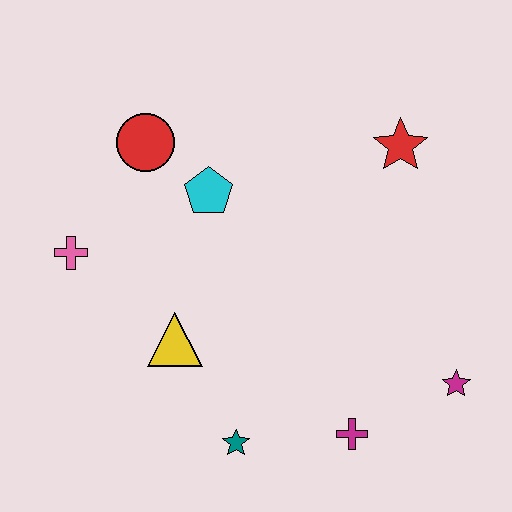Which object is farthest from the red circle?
The magenta star is farthest from the red circle.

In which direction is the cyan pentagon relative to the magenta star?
The cyan pentagon is to the left of the magenta star.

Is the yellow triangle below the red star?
Yes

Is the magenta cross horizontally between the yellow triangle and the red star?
Yes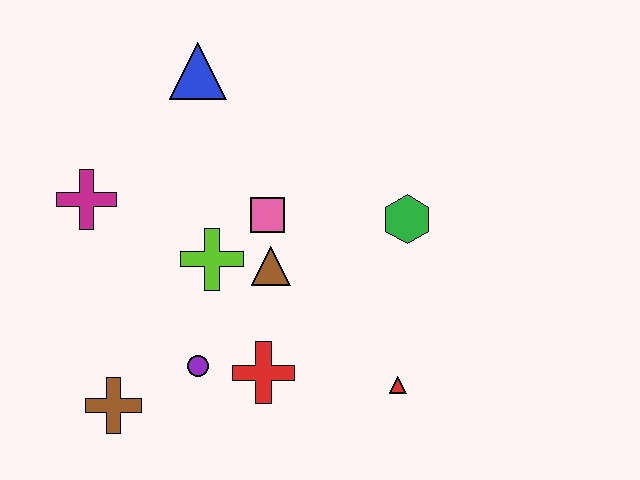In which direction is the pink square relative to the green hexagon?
The pink square is to the left of the green hexagon.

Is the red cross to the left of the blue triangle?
No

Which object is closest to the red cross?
The purple circle is closest to the red cross.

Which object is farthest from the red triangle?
The blue triangle is farthest from the red triangle.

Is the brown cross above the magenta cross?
No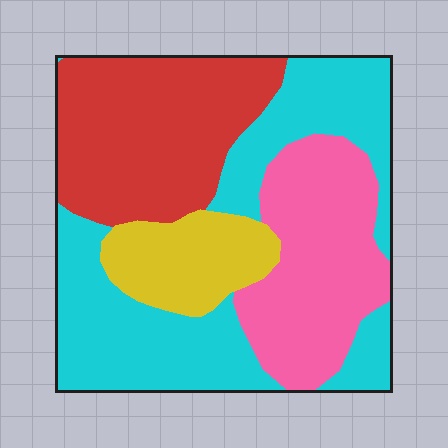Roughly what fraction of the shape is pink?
Pink covers 24% of the shape.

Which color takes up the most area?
Cyan, at roughly 35%.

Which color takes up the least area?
Yellow, at roughly 10%.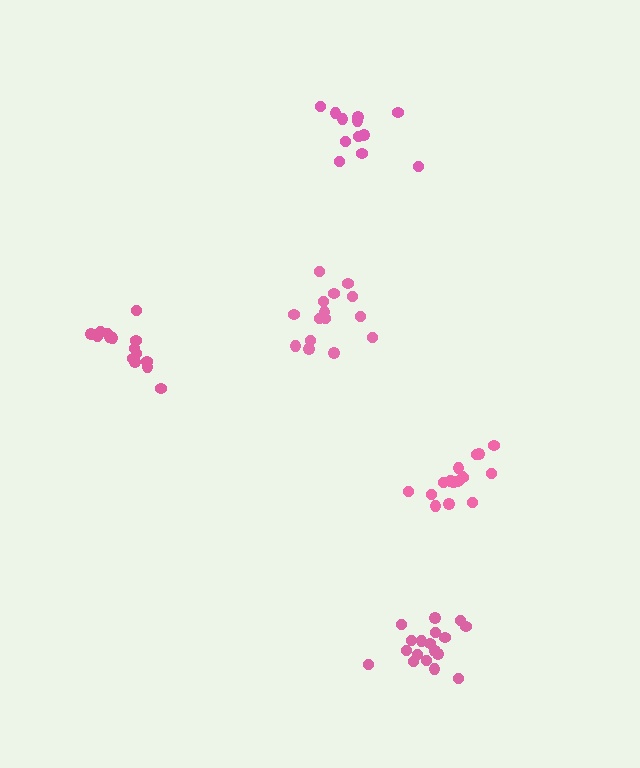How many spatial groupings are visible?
There are 5 spatial groupings.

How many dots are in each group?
Group 1: 16 dots, Group 2: 15 dots, Group 3: 15 dots, Group 4: 18 dots, Group 5: 12 dots (76 total).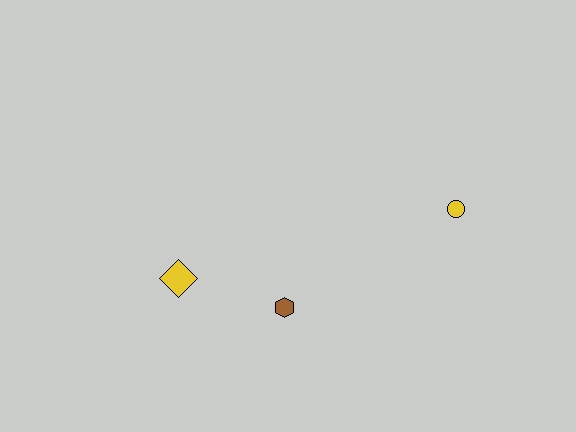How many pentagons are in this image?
There are no pentagons.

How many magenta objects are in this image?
There are no magenta objects.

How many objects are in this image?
There are 3 objects.